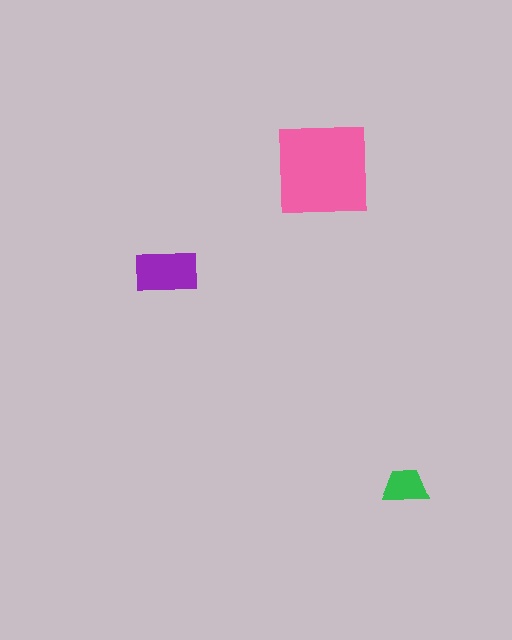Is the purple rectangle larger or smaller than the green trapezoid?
Larger.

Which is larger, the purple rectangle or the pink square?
The pink square.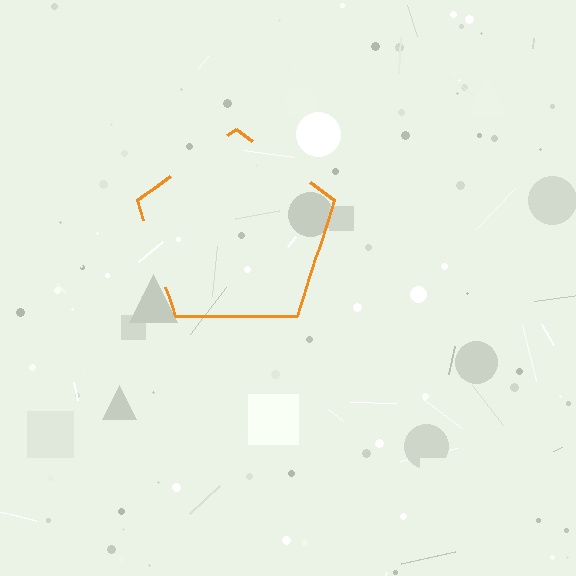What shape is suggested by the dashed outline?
The dashed outline suggests a pentagon.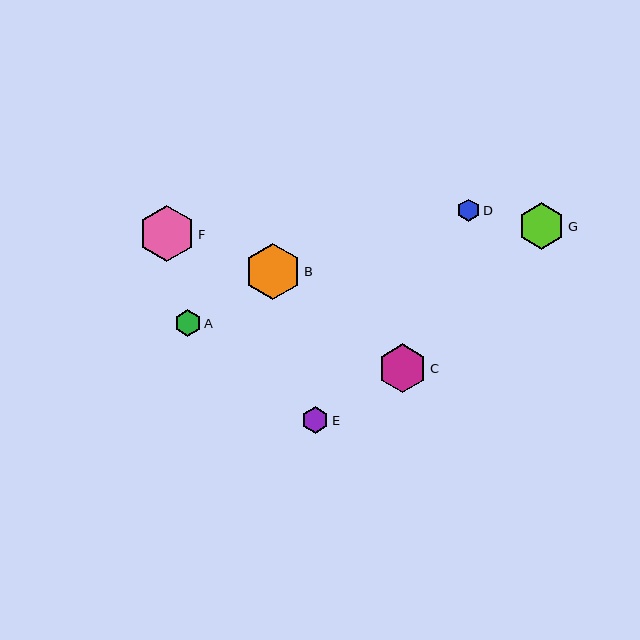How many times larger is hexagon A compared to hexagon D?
Hexagon A is approximately 1.2 times the size of hexagon D.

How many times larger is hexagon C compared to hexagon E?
Hexagon C is approximately 1.8 times the size of hexagon E.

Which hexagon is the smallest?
Hexagon D is the smallest with a size of approximately 22 pixels.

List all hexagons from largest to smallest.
From largest to smallest: B, F, C, G, E, A, D.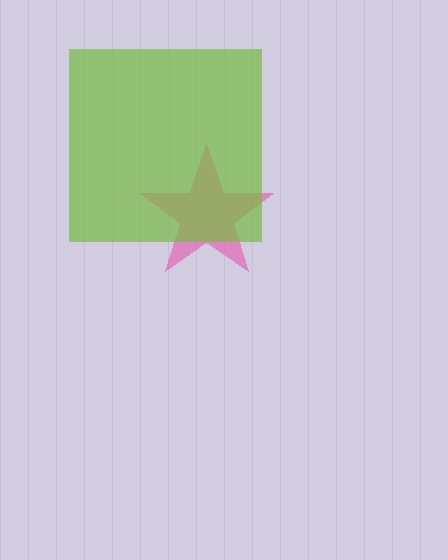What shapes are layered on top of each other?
The layered shapes are: a pink star, a lime square.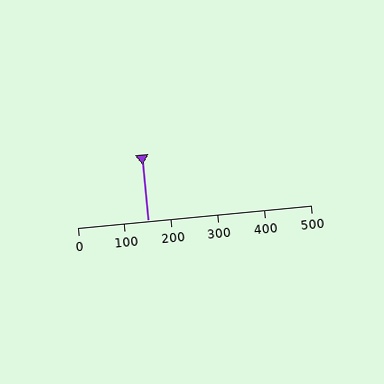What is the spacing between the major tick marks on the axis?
The major ticks are spaced 100 apart.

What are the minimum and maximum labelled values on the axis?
The axis runs from 0 to 500.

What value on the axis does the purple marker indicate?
The marker indicates approximately 150.